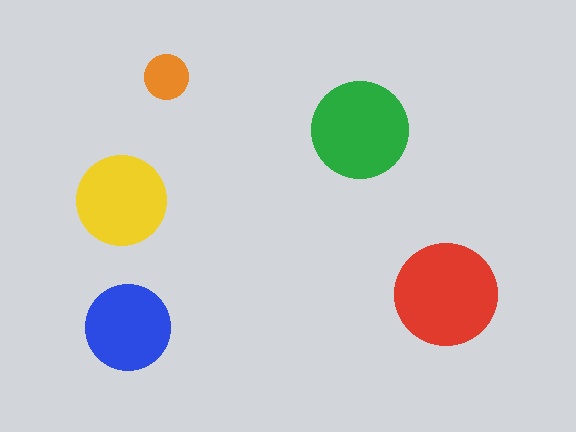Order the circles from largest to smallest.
the red one, the green one, the yellow one, the blue one, the orange one.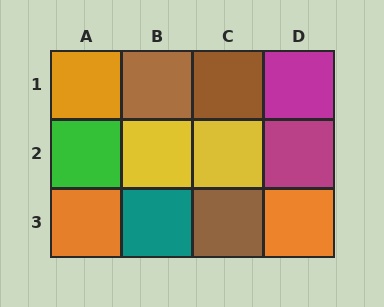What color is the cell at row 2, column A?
Green.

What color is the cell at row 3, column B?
Teal.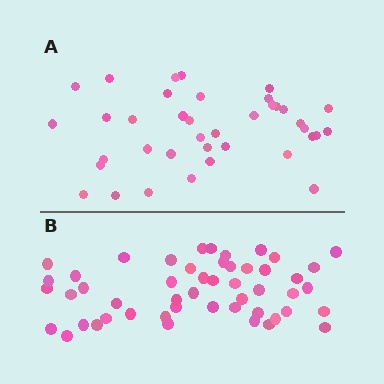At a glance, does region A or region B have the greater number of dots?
Region B (the bottom region) has more dots.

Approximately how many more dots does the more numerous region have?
Region B has roughly 12 or so more dots than region A.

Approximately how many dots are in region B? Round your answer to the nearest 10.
About 50 dots.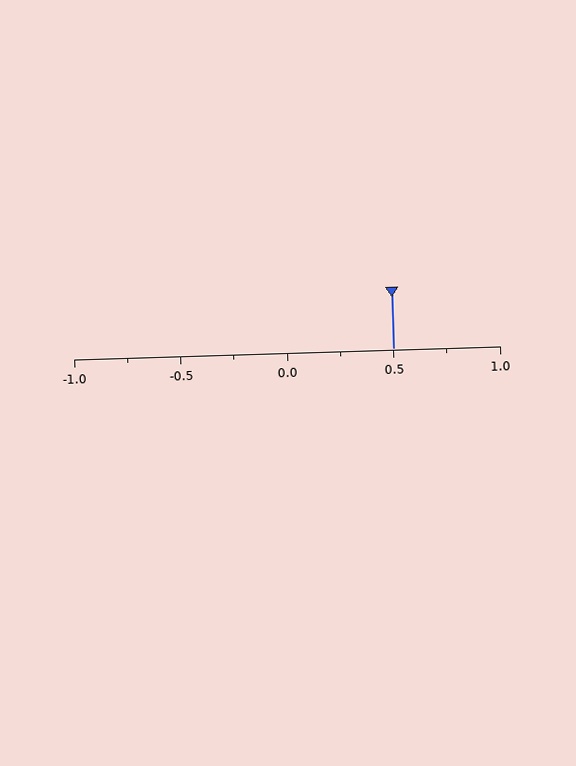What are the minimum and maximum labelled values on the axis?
The axis runs from -1.0 to 1.0.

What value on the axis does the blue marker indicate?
The marker indicates approximately 0.5.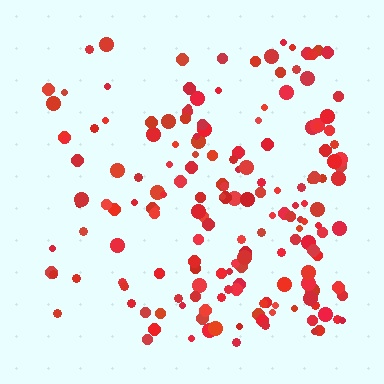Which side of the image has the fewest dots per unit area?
The left.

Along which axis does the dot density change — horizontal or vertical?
Horizontal.